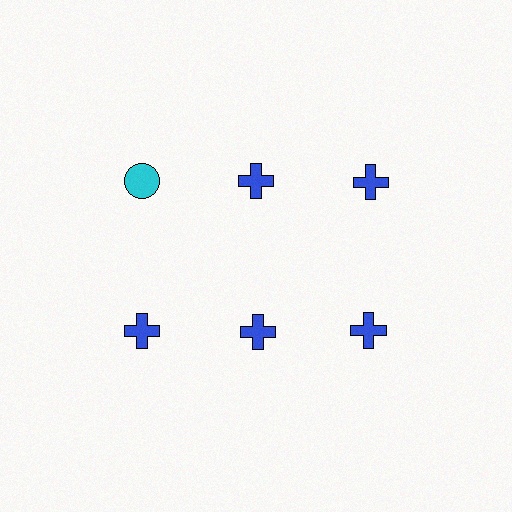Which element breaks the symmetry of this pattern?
The cyan circle in the top row, leftmost column breaks the symmetry. All other shapes are blue crosses.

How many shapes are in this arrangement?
There are 6 shapes arranged in a grid pattern.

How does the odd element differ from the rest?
It differs in both color (cyan instead of blue) and shape (circle instead of cross).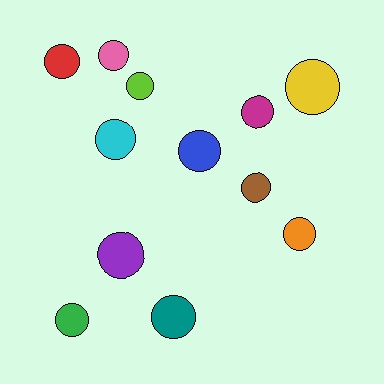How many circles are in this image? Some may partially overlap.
There are 12 circles.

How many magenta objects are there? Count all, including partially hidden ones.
There is 1 magenta object.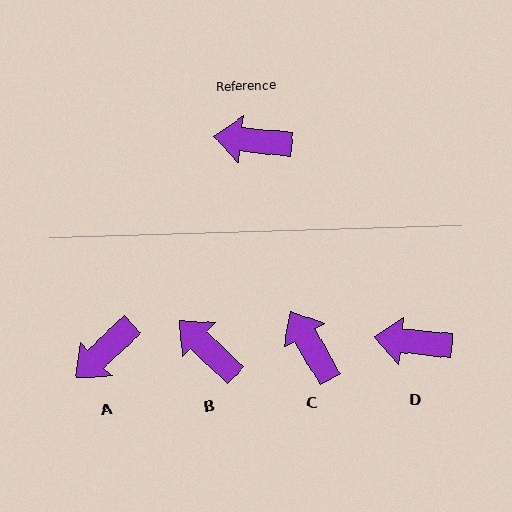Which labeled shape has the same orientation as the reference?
D.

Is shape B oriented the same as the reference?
No, it is off by about 38 degrees.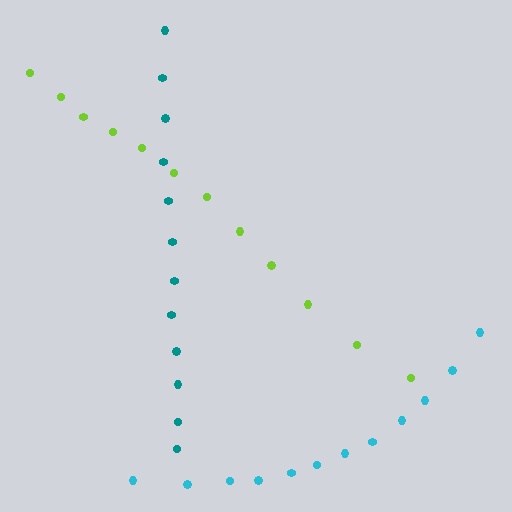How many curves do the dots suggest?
There are 3 distinct paths.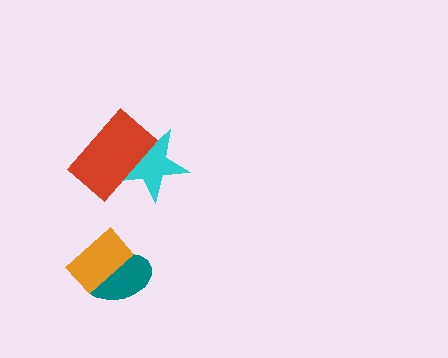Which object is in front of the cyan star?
The red rectangle is in front of the cyan star.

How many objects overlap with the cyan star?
1 object overlaps with the cyan star.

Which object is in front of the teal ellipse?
The orange rectangle is in front of the teal ellipse.